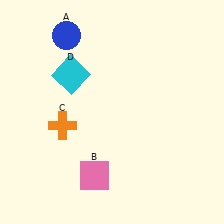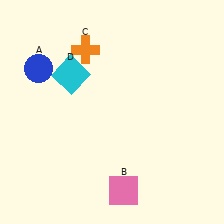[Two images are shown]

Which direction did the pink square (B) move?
The pink square (B) moved right.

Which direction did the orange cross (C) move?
The orange cross (C) moved up.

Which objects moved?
The objects that moved are: the blue circle (A), the pink square (B), the orange cross (C).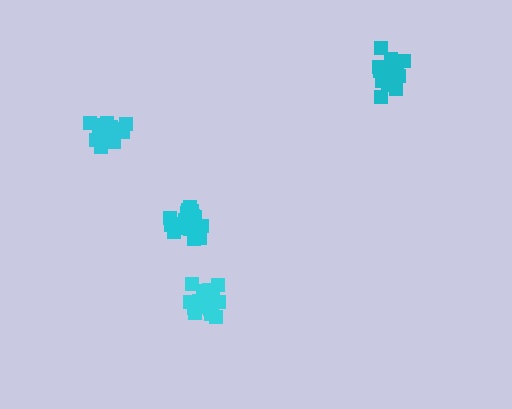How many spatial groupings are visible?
There are 4 spatial groupings.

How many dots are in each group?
Group 1: 16 dots, Group 2: 20 dots, Group 3: 20 dots, Group 4: 19 dots (75 total).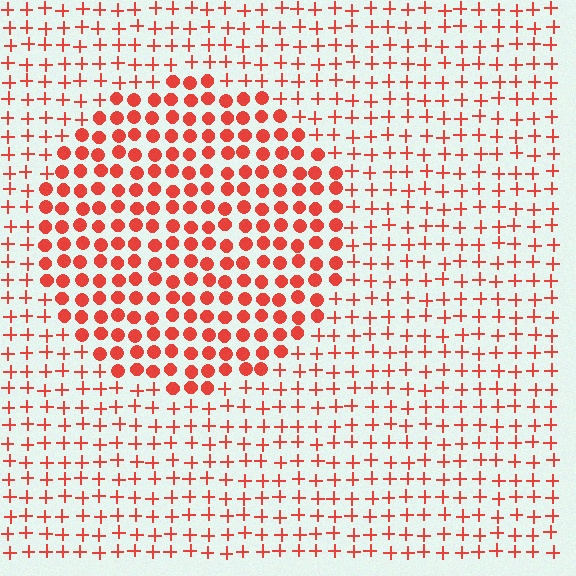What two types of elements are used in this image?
The image uses circles inside the circle region and plus signs outside it.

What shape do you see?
I see a circle.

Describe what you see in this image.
The image is filled with small red elements arranged in a uniform grid. A circle-shaped region contains circles, while the surrounding area contains plus signs. The boundary is defined purely by the change in element shape.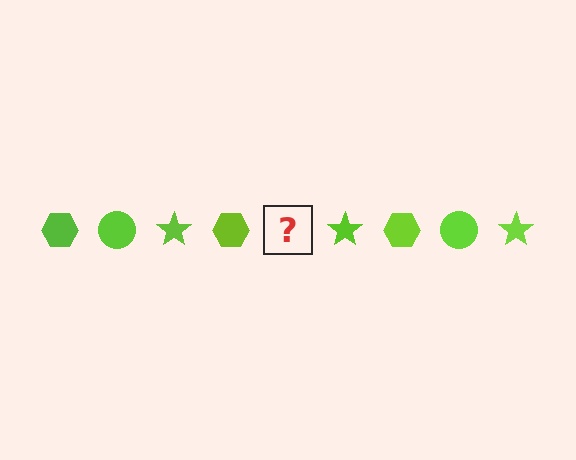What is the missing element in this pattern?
The missing element is a lime circle.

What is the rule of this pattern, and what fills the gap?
The rule is that the pattern cycles through hexagon, circle, star shapes in lime. The gap should be filled with a lime circle.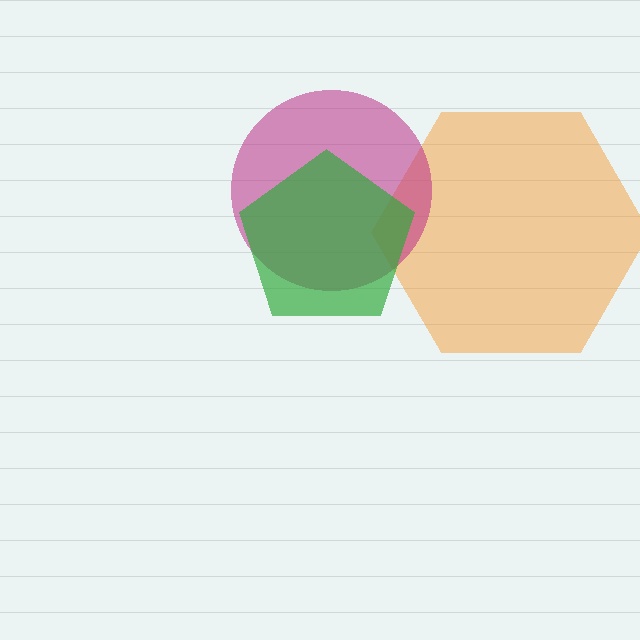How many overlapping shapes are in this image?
There are 3 overlapping shapes in the image.